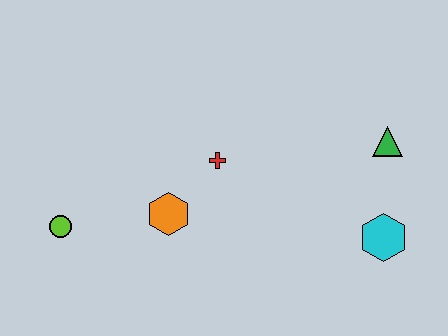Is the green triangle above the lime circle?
Yes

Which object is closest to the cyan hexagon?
The green triangle is closest to the cyan hexagon.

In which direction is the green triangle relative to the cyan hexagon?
The green triangle is above the cyan hexagon.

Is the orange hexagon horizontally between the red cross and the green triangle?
No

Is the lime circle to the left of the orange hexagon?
Yes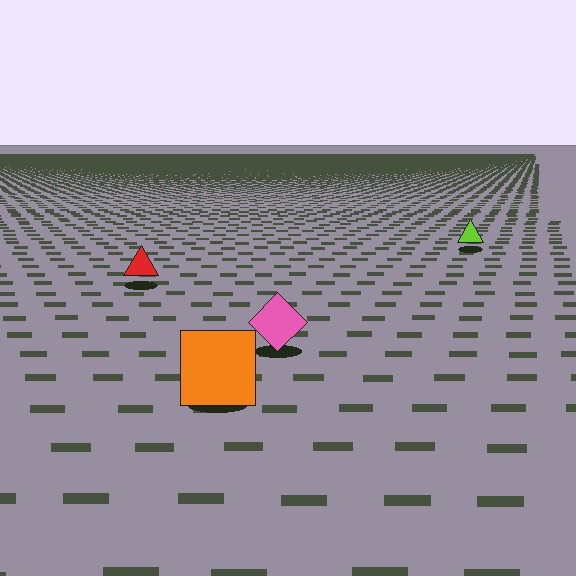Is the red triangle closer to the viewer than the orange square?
No. The orange square is closer — you can tell from the texture gradient: the ground texture is coarser near it.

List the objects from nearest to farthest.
From nearest to farthest: the orange square, the pink diamond, the red triangle, the lime triangle.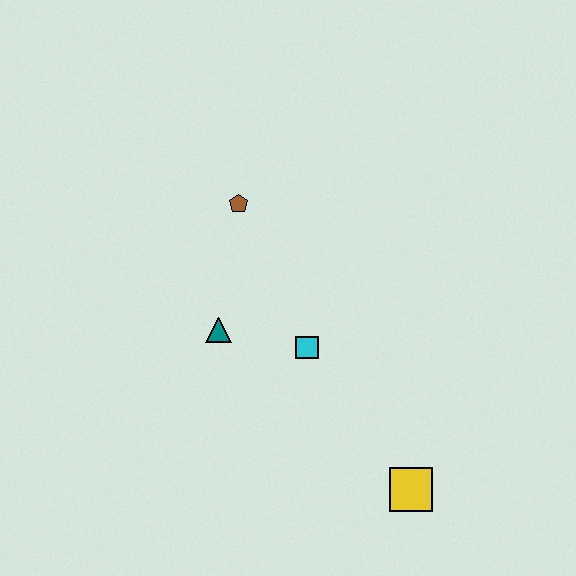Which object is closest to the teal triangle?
The cyan square is closest to the teal triangle.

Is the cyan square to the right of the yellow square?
No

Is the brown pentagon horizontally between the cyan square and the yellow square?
No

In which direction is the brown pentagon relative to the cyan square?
The brown pentagon is above the cyan square.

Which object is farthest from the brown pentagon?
The yellow square is farthest from the brown pentagon.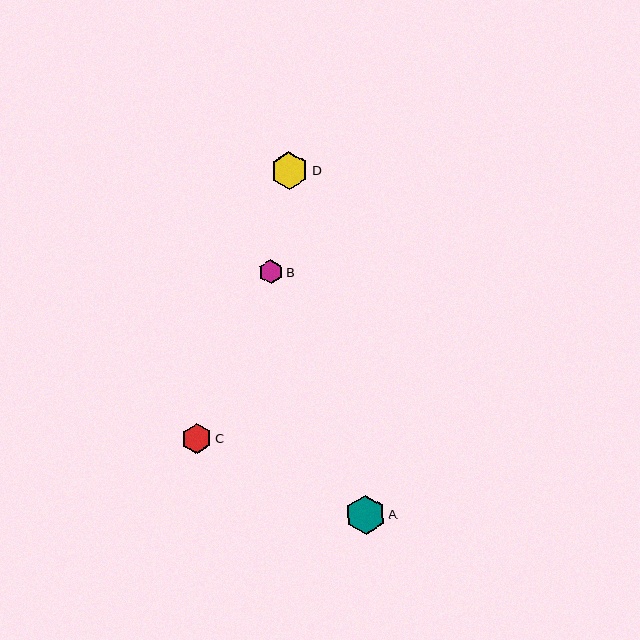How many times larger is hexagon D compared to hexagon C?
Hexagon D is approximately 1.2 times the size of hexagon C.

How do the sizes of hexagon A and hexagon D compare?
Hexagon A and hexagon D are approximately the same size.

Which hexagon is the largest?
Hexagon A is the largest with a size of approximately 40 pixels.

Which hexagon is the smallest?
Hexagon B is the smallest with a size of approximately 24 pixels.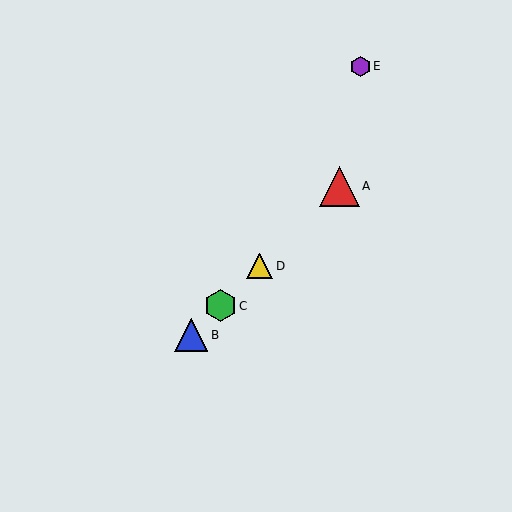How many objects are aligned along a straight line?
4 objects (A, B, C, D) are aligned along a straight line.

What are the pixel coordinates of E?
Object E is at (360, 66).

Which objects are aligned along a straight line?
Objects A, B, C, D are aligned along a straight line.